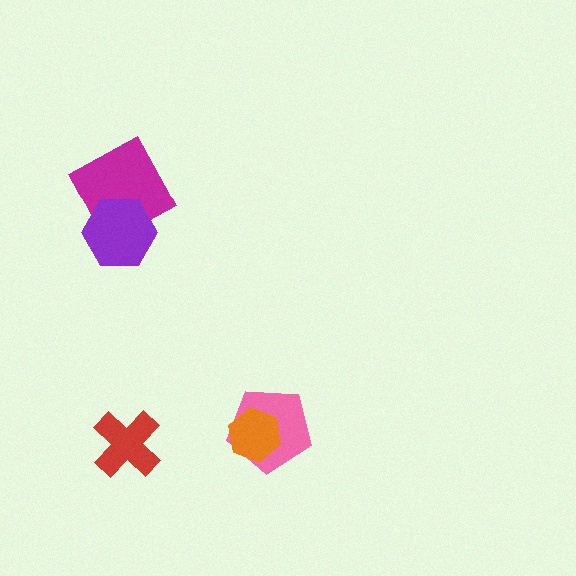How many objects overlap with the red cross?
0 objects overlap with the red cross.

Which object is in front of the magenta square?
The purple hexagon is in front of the magenta square.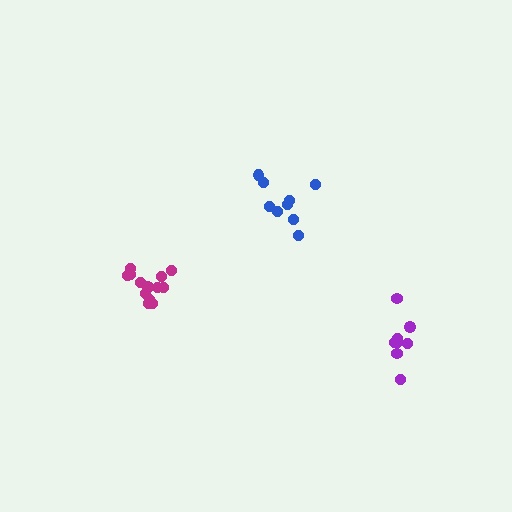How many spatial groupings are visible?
There are 3 spatial groupings.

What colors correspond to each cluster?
The clusters are colored: magenta, blue, purple.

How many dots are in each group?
Group 1: 13 dots, Group 2: 9 dots, Group 3: 8 dots (30 total).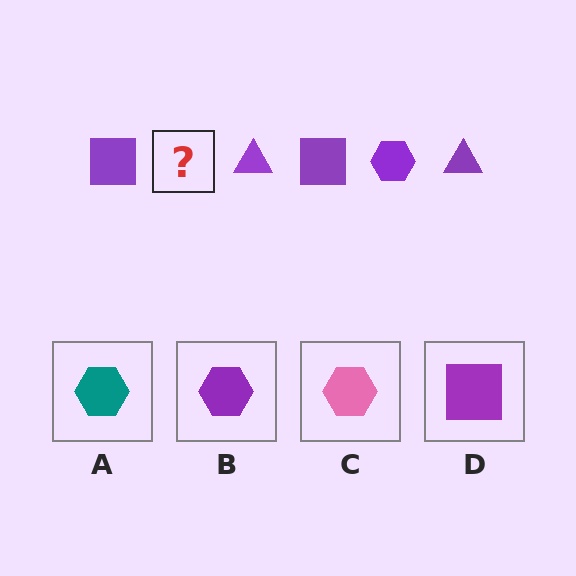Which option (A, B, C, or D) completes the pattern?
B.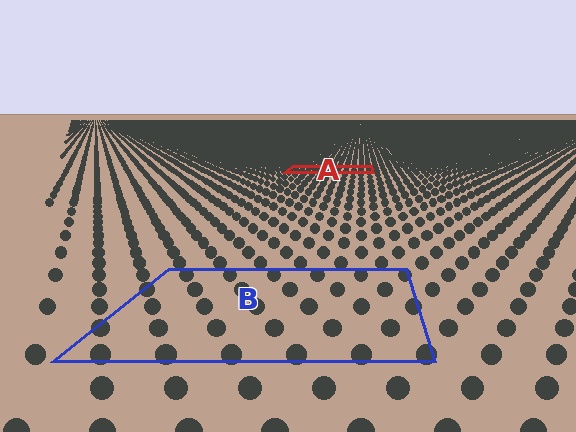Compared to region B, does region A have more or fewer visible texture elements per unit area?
Region A has more texture elements per unit area — they are packed more densely because it is farther away.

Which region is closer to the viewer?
Region B is closer. The texture elements there are larger and more spread out.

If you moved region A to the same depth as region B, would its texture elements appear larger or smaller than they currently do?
They would appear larger. At a closer depth, the same texture elements are projected at a bigger on-screen size.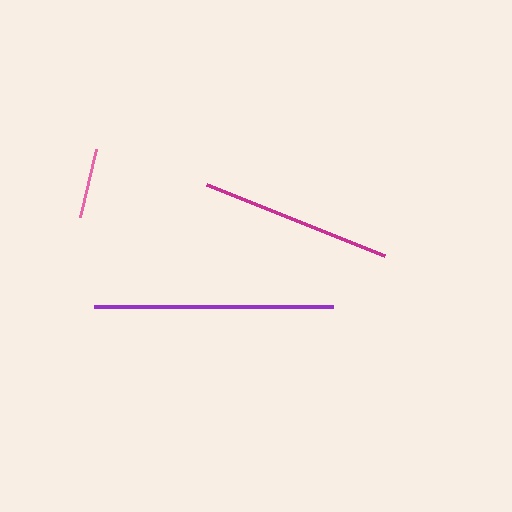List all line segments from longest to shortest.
From longest to shortest: purple, magenta, pink.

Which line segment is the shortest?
The pink line is the shortest at approximately 70 pixels.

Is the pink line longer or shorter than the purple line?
The purple line is longer than the pink line.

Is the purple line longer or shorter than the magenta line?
The purple line is longer than the magenta line.